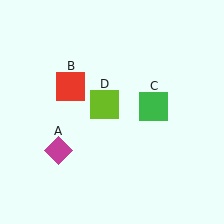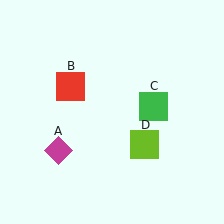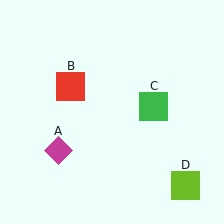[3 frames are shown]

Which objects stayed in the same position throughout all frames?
Magenta diamond (object A) and red square (object B) and green square (object C) remained stationary.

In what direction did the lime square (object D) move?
The lime square (object D) moved down and to the right.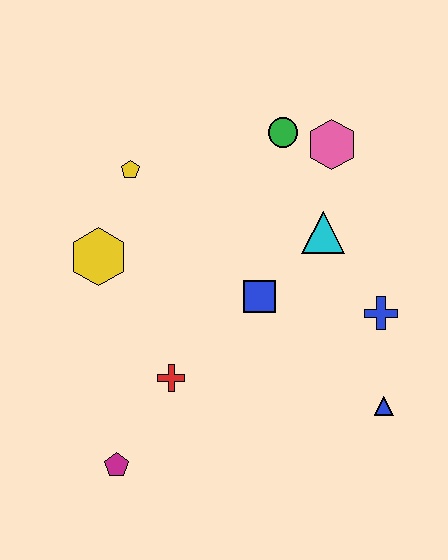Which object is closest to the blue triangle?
The blue cross is closest to the blue triangle.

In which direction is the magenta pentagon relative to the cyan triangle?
The magenta pentagon is below the cyan triangle.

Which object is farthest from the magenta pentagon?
The pink hexagon is farthest from the magenta pentagon.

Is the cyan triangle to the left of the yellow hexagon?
No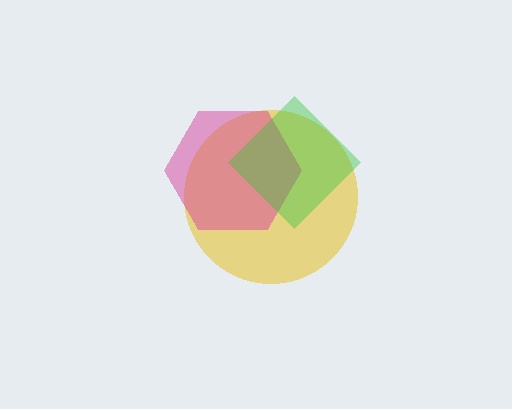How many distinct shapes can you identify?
There are 3 distinct shapes: a yellow circle, a magenta hexagon, a green diamond.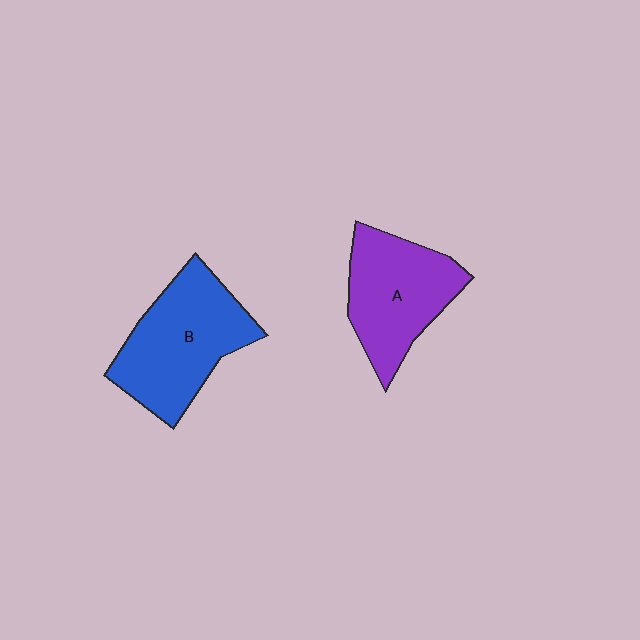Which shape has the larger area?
Shape B (blue).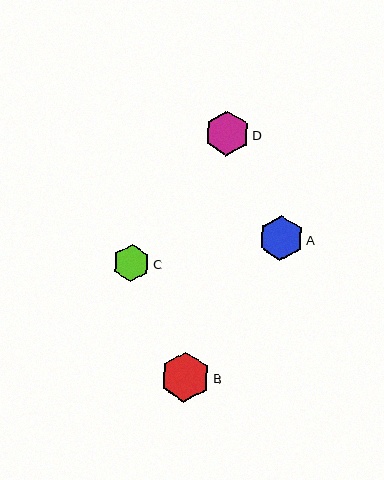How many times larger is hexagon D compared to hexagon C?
Hexagon D is approximately 1.2 times the size of hexagon C.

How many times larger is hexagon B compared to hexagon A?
Hexagon B is approximately 1.1 times the size of hexagon A.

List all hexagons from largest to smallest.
From largest to smallest: B, A, D, C.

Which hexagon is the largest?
Hexagon B is the largest with a size of approximately 50 pixels.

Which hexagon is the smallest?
Hexagon C is the smallest with a size of approximately 37 pixels.